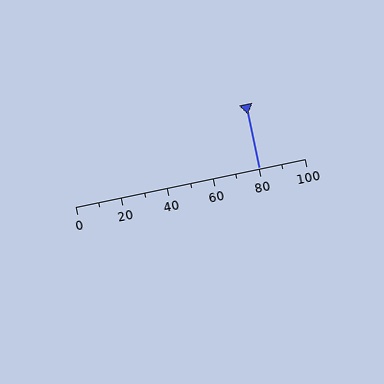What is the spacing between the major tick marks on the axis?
The major ticks are spaced 20 apart.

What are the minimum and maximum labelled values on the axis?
The axis runs from 0 to 100.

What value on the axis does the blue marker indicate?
The marker indicates approximately 80.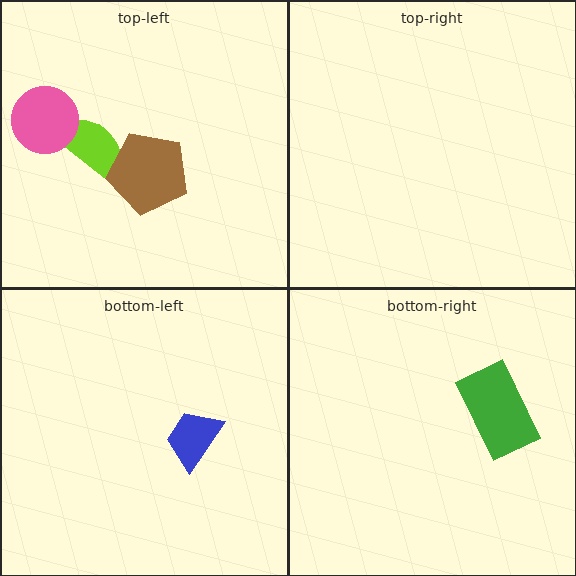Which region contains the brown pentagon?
The top-left region.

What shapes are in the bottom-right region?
The green rectangle.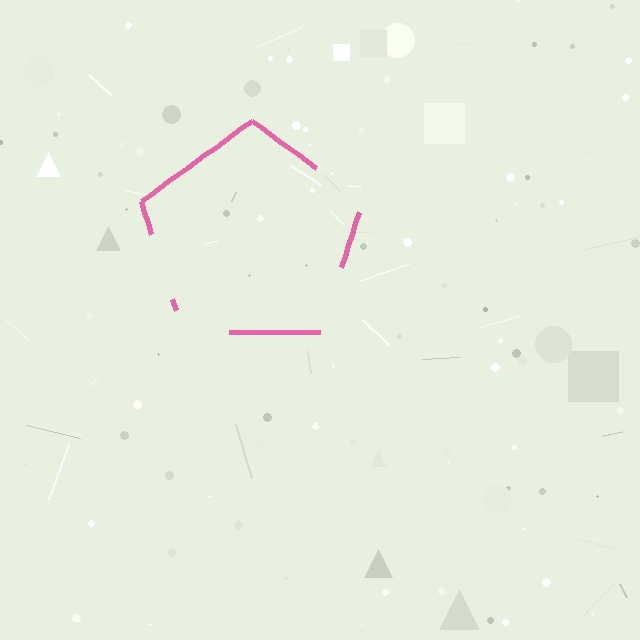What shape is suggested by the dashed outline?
The dashed outline suggests a pentagon.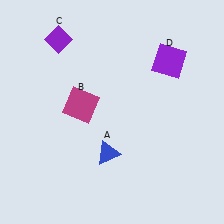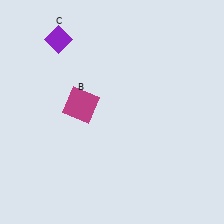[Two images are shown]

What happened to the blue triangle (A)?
The blue triangle (A) was removed in Image 2. It was in the bottom-left area of Image 1.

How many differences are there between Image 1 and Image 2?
There are 2 differences between the two images.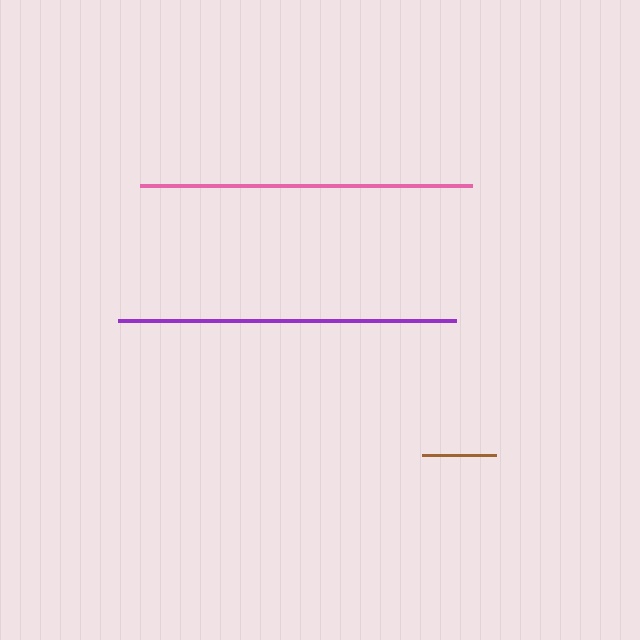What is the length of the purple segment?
The purple segment is approximately 338 pixels long.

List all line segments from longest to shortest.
From longest to shortest: purple, pink, brown.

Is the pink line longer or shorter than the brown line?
The pink line is longer than the brown line.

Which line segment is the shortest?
The brown line is the shortest at approximately 74 pixels.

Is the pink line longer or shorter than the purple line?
The purple line is longer than the pink line.